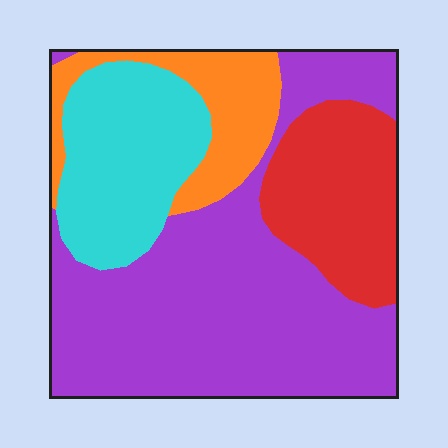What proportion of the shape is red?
Red takes up about one sixth (1/6) of the shape.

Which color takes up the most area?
Purple, at roughly 50%.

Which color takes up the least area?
Orange, at roughly 15%.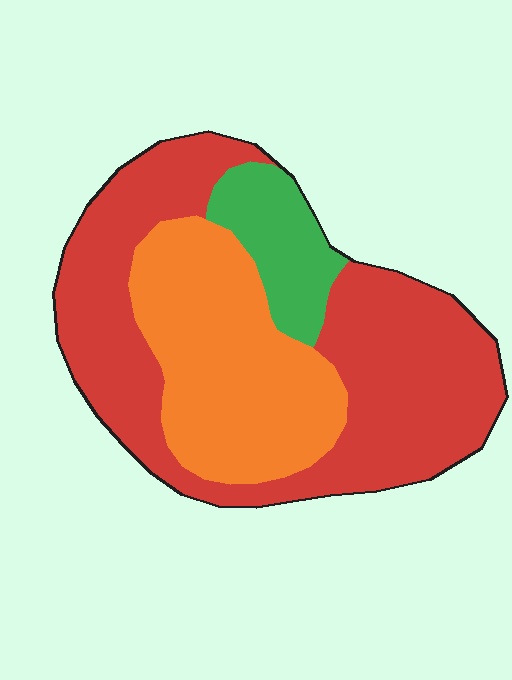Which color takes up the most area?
Red, at roughly 55%.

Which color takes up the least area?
Green, at roughly 10%.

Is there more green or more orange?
Orange.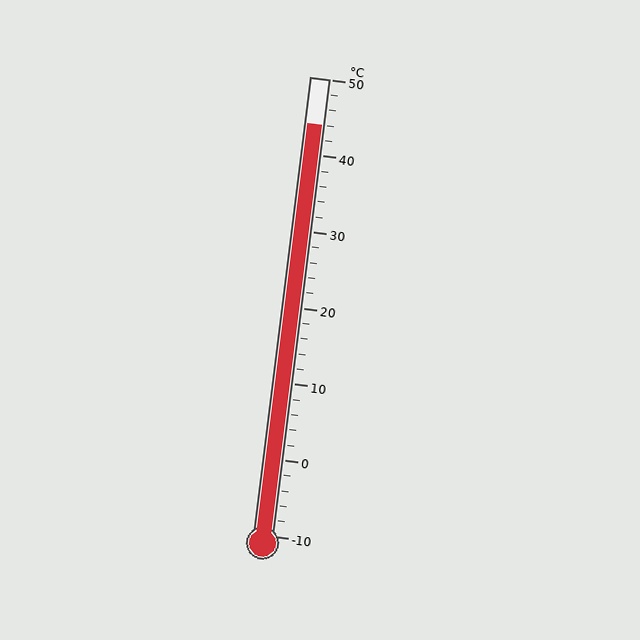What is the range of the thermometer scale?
The thermometer scale ranges from -10°C to 50°C.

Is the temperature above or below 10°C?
The temperature is above 10°C.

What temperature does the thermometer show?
The thermometer shows approximately 44°C.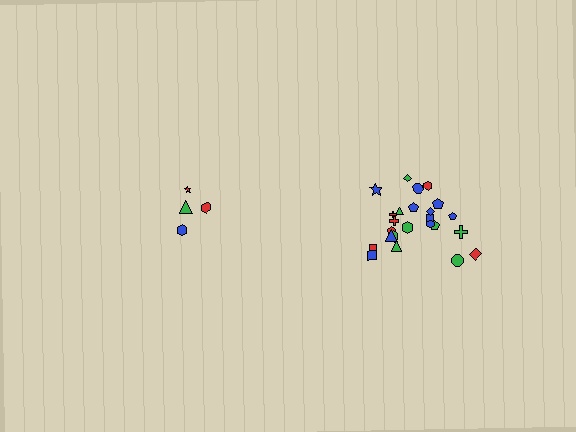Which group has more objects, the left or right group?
The right group.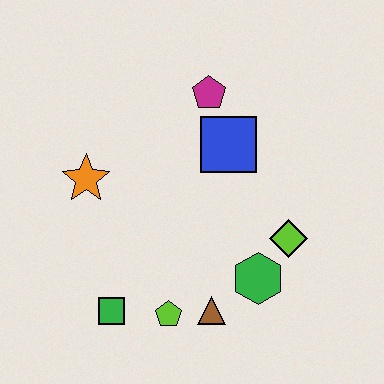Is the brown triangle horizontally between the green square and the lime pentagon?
No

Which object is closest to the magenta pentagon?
The blue square is closest to the magenta pentagon.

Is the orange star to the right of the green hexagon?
No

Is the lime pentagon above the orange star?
No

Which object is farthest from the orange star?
The lime diamond is farthest from the orange star.